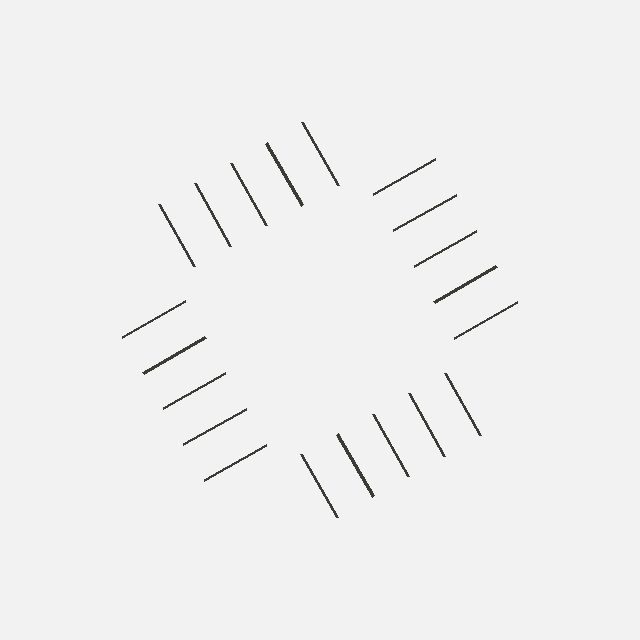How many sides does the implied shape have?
4 sides — the line-ends trace a square.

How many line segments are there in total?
20 — 5 along each of the 4 edges.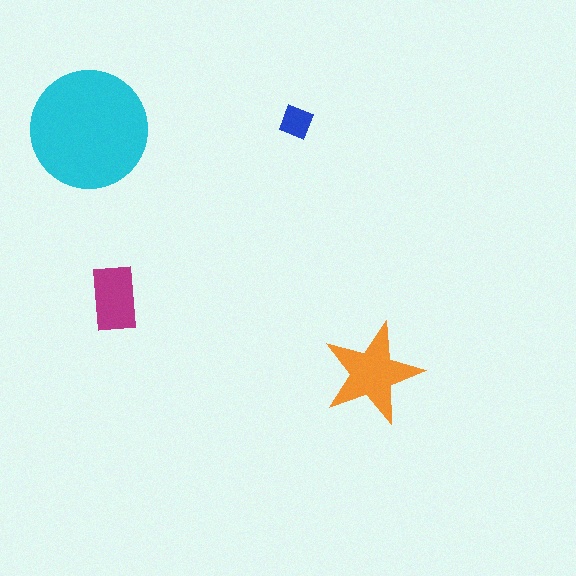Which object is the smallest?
The blue diamond.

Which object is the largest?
The cyan circle.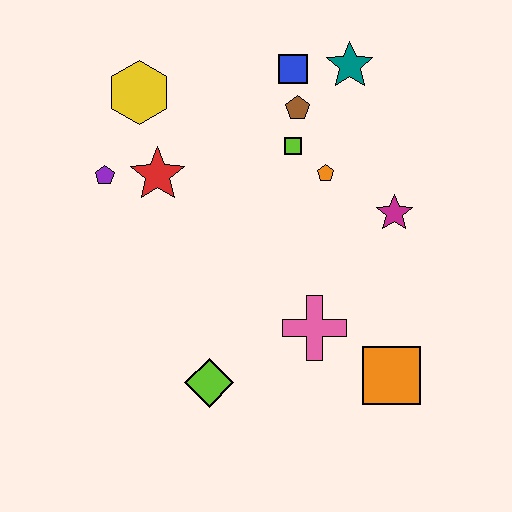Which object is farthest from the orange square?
The yellow hexagon is farthest from the orange square.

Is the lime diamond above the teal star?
No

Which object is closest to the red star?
The purple pentagon is closest to the red star.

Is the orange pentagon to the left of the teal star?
Yes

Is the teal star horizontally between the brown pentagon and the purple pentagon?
No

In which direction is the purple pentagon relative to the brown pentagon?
The purple pentagon is to the left of the brown pentagon.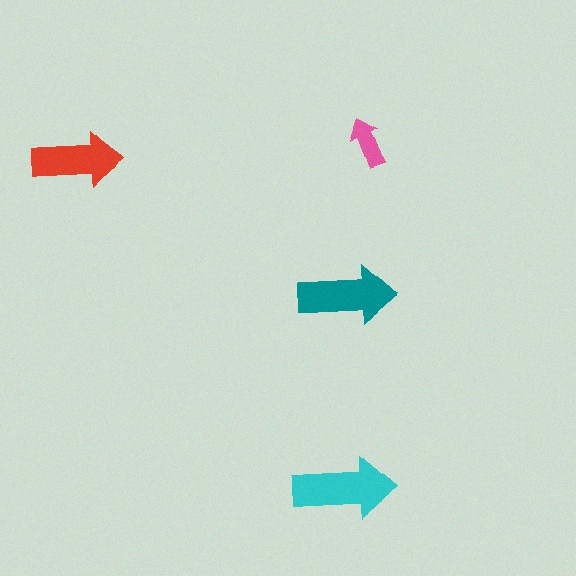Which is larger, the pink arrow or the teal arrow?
The teal one.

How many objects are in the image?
There are 4 objects in the image.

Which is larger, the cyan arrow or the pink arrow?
The cyan one.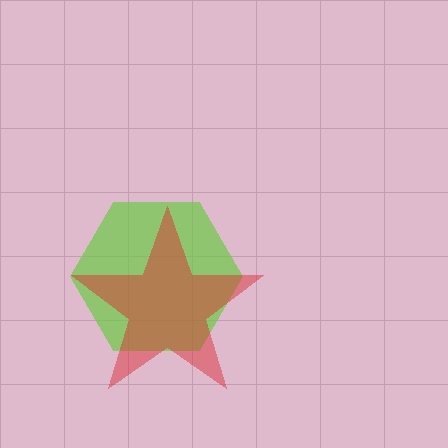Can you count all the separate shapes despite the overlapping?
Yes, there are 2 separate shapes.